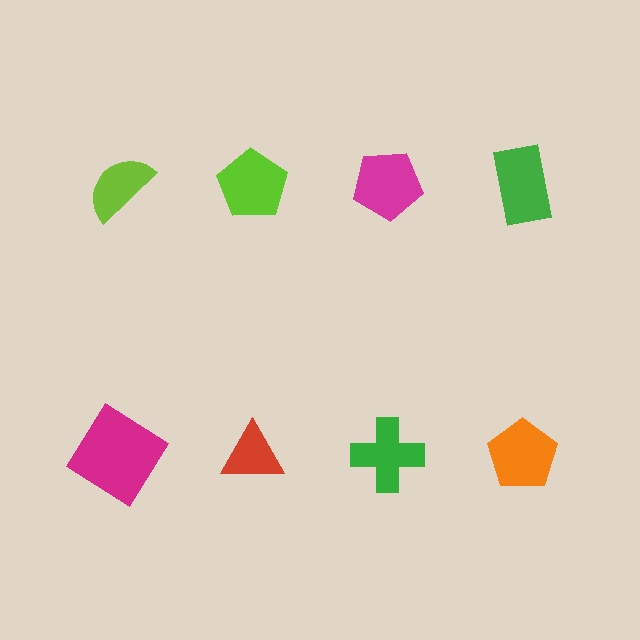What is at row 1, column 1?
A lime semicircle.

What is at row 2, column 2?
A red triangle.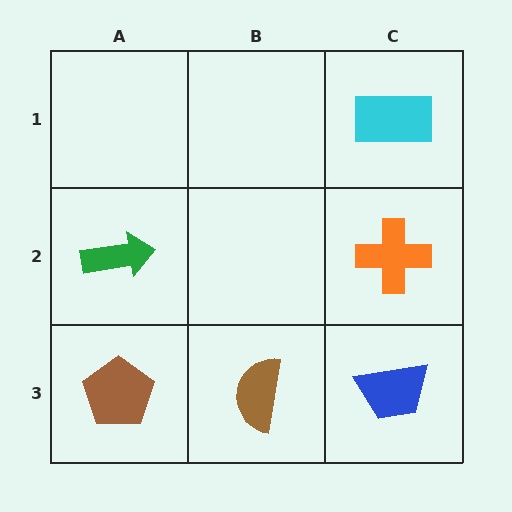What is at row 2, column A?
A green arrow.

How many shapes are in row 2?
2 shapes.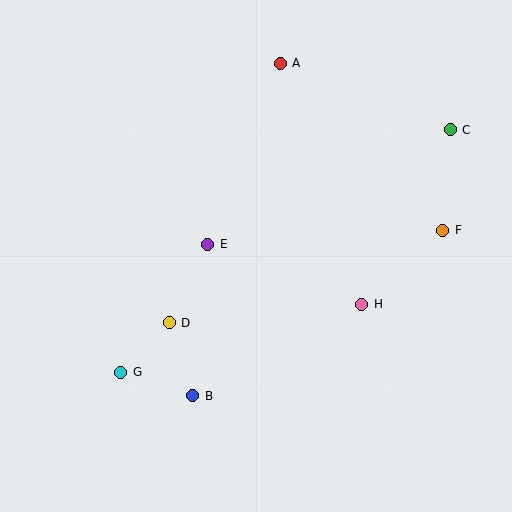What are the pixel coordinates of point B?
Point B is at (193, 396).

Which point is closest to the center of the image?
Point E at (208, 244) is closest to the center.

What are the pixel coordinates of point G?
Point G is at (121, 372).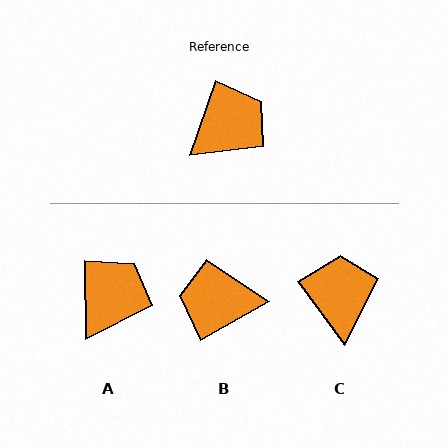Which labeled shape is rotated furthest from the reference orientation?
B, about 140 degrees away.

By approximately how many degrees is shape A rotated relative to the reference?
Approximately 20 degrees counter-clockwise.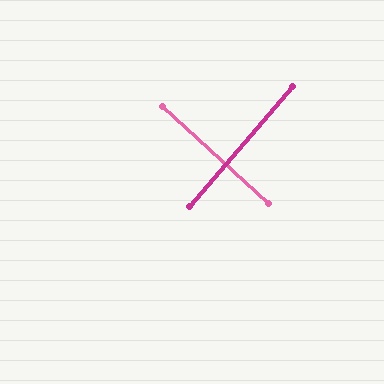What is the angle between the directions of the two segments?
Approximately 88 degrees.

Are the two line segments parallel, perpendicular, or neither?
Perpendicular — they meet at approximately 88°.